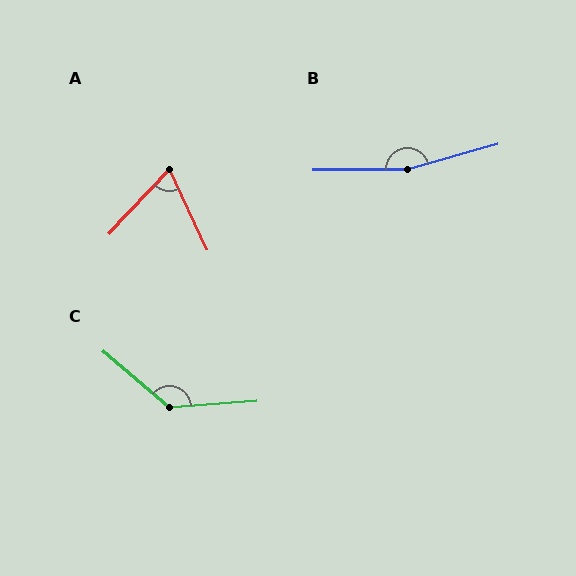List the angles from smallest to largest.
A (68°), C (135°), B (165°).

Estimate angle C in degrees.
Approximately 135 degrees.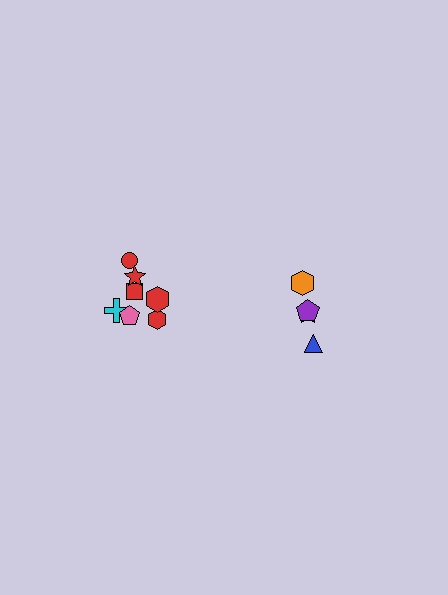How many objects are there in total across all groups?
There are 11 objects.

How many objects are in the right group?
There are 4 objects.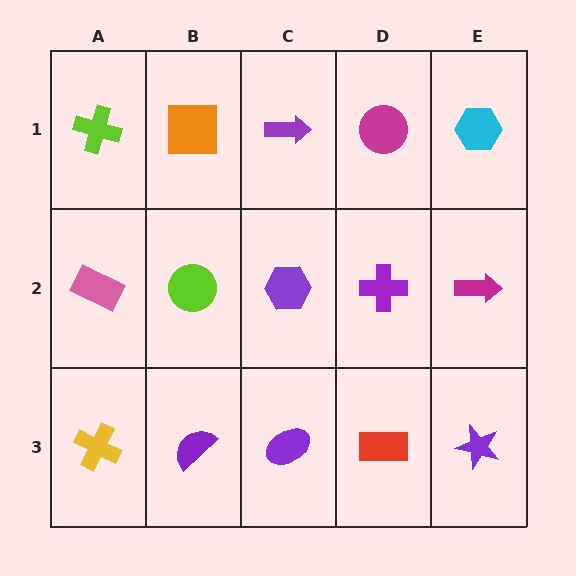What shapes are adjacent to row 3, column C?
A purple hexagon (row 2, column C), a purple semicircle (row 3, column B), a red rectangle (row 3, column D).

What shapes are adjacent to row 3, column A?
A pink rectangle (row 2, column A), a purple semicircle (row 3, column B).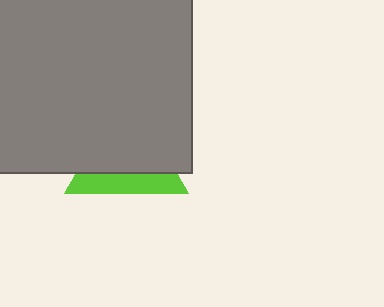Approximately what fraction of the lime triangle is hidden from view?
Roughly 66% of the lime triangle is hidden behind the gray rectangle.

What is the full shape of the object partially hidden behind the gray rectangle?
The partially hidden object is a lime triangle.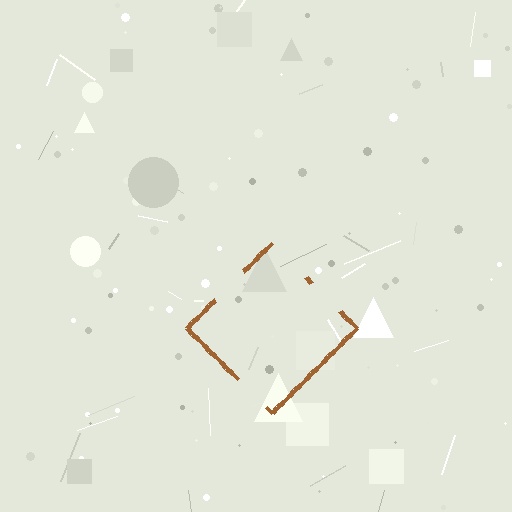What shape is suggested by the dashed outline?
The dashed outline suggests a diamond.